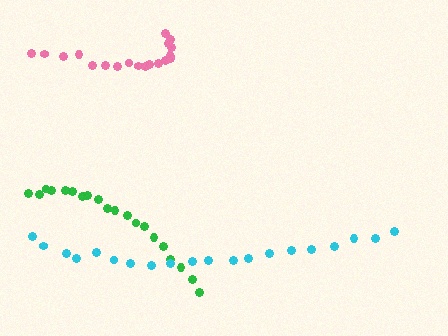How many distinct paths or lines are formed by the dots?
There are 3 distinct paths.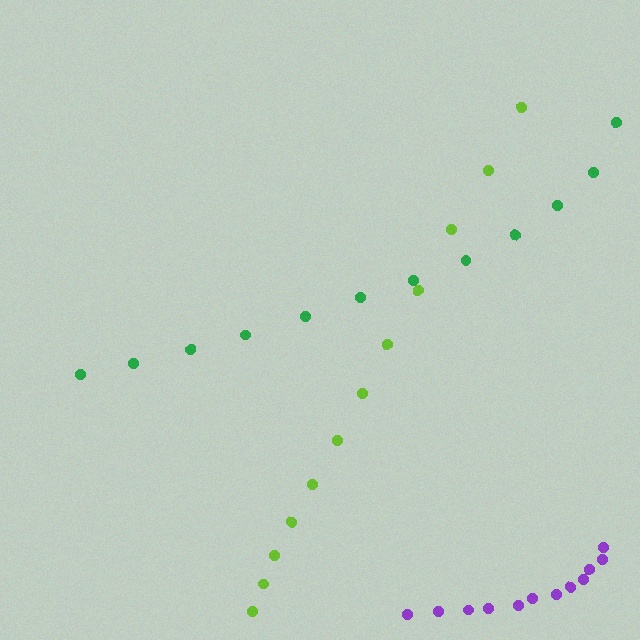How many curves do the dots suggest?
There are 3 distinct paths.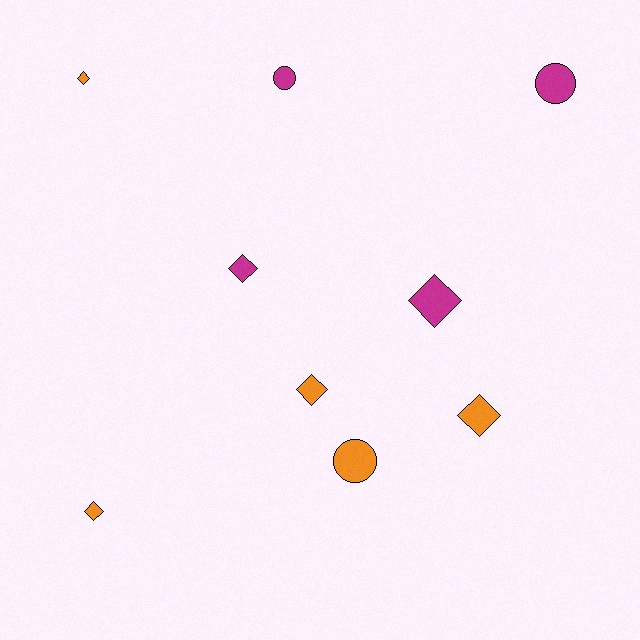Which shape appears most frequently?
Diamond, with 6 objects.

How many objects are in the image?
There are 9 objects.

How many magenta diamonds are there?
There are 2 magenta diamonds.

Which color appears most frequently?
Orange, with 5 objects.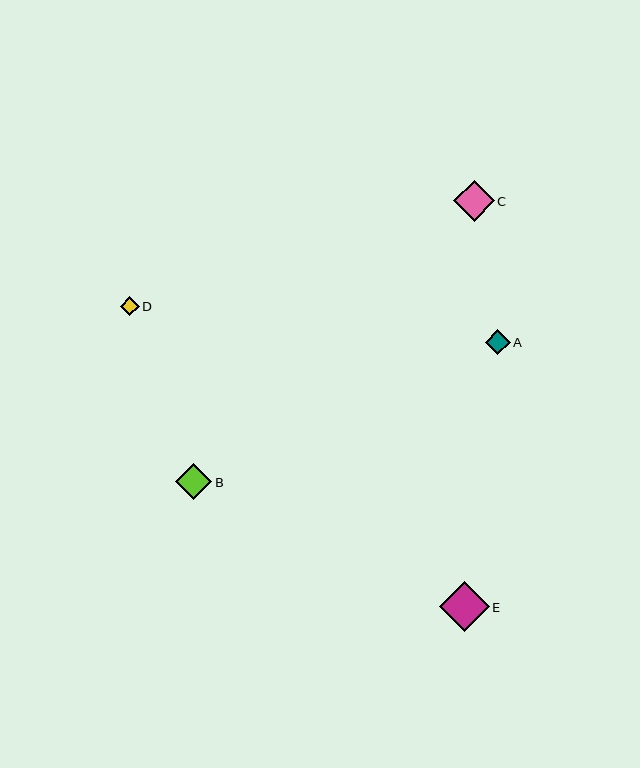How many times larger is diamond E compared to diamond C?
Diamond E is approximately 1.2 times the size of diamond C.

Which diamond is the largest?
Diamond E is the largest with a size of approximately 50 pixels.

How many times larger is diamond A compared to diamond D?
Diamond A is approximately 1.3 times the size of diamond D.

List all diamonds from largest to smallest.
From largest to smallest: E, C, B, A, D.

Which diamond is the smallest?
Diamond D is the smallest with a size of approximately 19 pixels.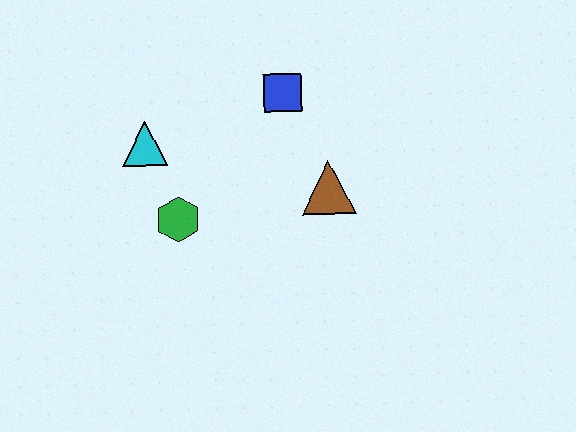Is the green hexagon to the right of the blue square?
No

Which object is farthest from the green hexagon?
The blue square is farthest from the green hexagon.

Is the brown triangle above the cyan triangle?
No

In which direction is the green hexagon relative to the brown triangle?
The green hexagon is to the left of the brown triangle.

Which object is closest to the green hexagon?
The cyan triangle is closest to the green hexagon.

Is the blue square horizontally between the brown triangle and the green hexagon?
Yes